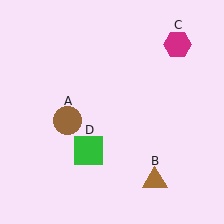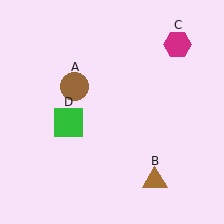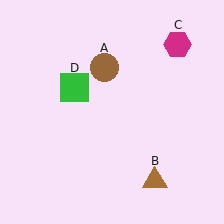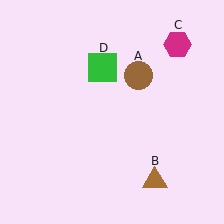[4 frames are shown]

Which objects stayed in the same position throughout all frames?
Brown triangle (object B) and magenta hexagon (object C) remained stationary.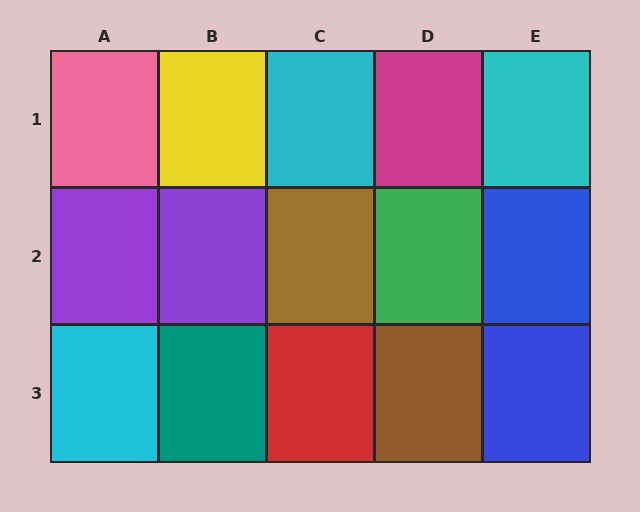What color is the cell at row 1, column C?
Cyan.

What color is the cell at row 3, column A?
Cyan.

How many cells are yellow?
1 cell is yellow.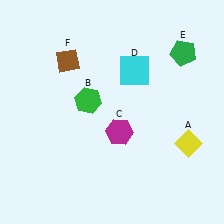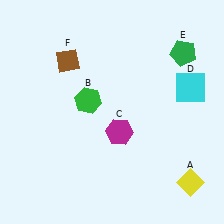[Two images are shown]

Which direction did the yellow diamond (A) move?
The yellow diamond (A) moved down.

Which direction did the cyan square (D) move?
The cyan square (D) moved right.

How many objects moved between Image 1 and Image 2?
2 objects moved between the two images.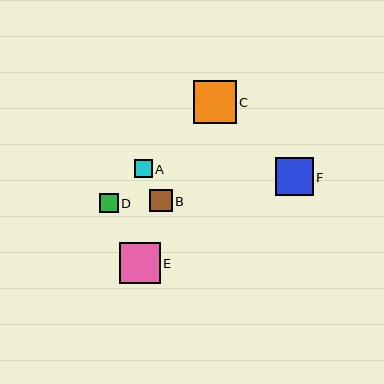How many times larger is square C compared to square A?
Square C is approximately 2.4 times the size of square A.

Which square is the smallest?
Square A is the smallest with a size of approximately 18 pixels.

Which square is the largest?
Square C is the largest with a size of approximately 43 pixels.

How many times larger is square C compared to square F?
Square C is approximately 1.1 times the size of square F.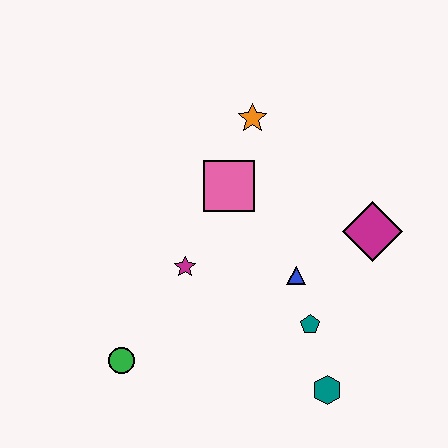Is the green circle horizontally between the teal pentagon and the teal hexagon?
No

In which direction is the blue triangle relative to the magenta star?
The blue triangle is to the right of the magenta star.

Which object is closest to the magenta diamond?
The blue triangle is closest to the magenta diamond.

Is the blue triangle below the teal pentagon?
No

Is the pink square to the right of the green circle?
Yes